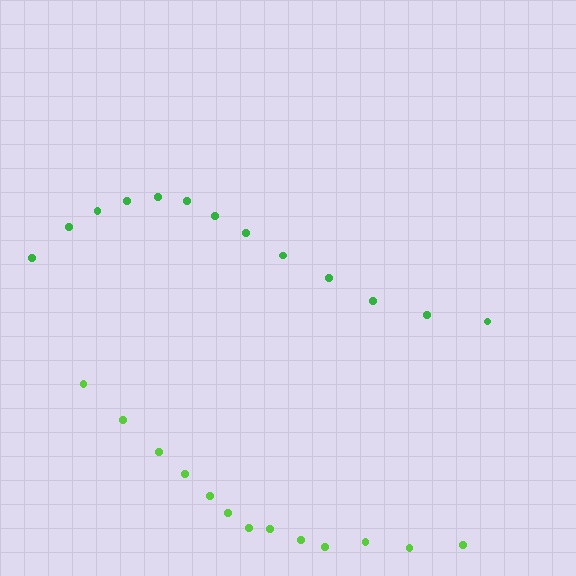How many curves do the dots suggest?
There are 2 distinct paths.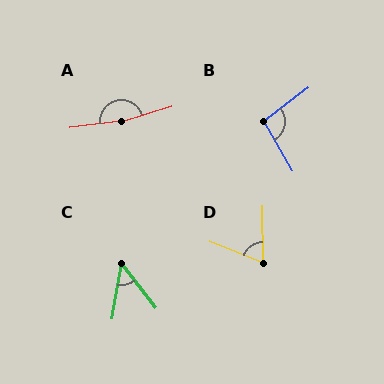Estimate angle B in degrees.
Approximately 97 degrees.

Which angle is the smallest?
C, at approximately 48 degrees.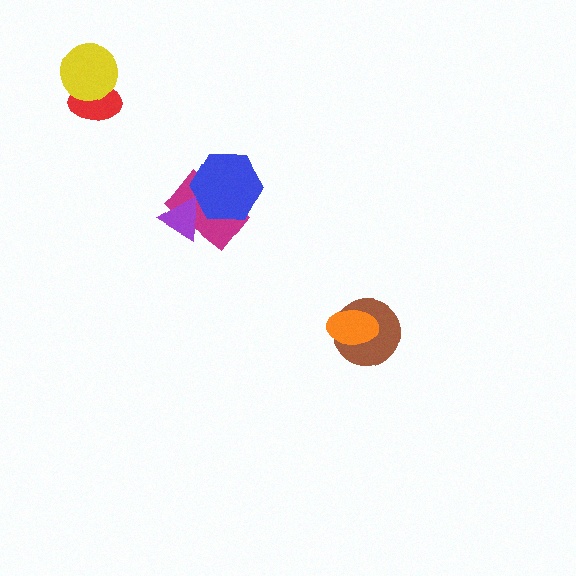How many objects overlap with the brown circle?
1 object overlaps with the brown circle.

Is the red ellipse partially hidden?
Yes, it is partially covered by another shape.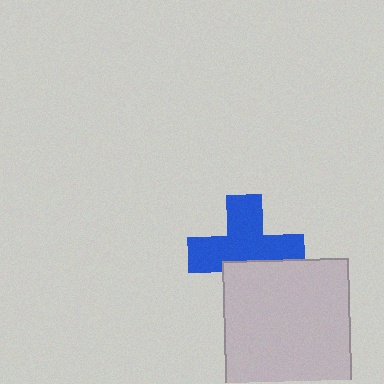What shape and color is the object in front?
The object in front is a light gray rectangle.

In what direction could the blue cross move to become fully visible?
The blue cross could move up. That would shift it out from behind the light gray rectangle entirely.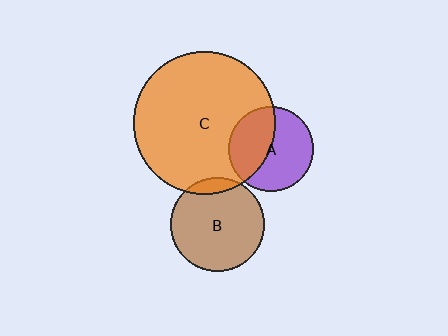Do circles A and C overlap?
Yes.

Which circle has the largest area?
Circle C (orange).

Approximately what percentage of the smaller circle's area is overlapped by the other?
Approximately 45%.